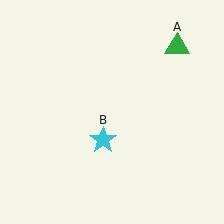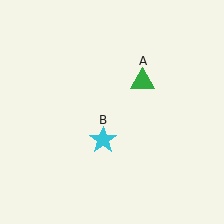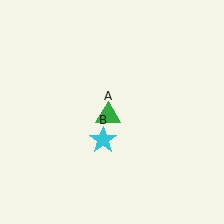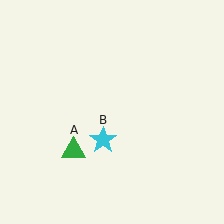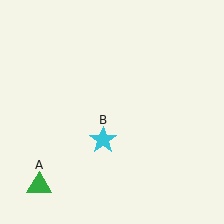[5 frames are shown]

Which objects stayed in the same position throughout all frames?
Cyan star (object B) remained stationary.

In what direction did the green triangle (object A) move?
The green triangle (object A) moved down and to the left.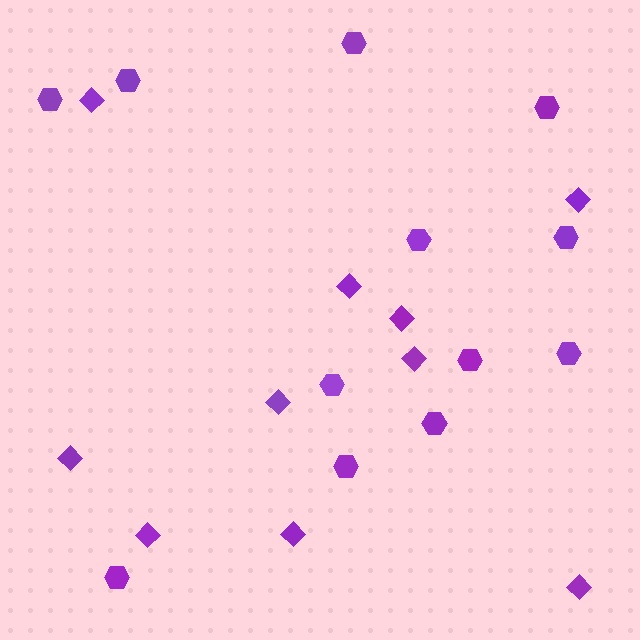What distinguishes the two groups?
There are 2 groups: one group of diamonds (10) and one group of hexagons (12).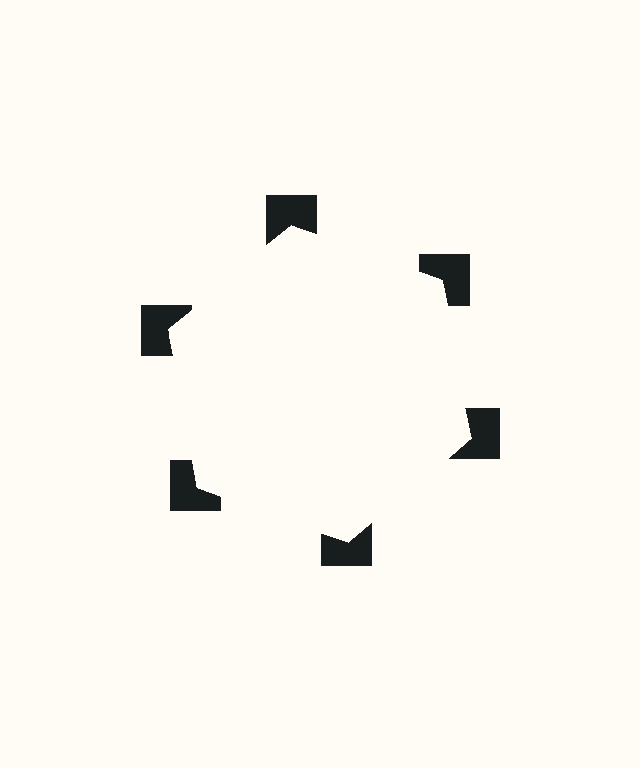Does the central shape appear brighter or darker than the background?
It typically appears slightly brighter than the background, even though no actual brightness change is drawn.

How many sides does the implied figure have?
6 sides.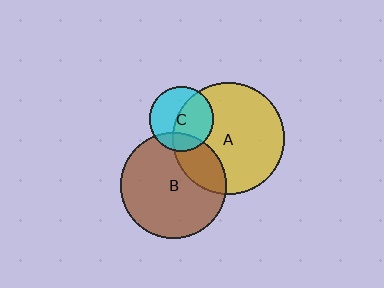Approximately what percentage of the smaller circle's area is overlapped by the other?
Approximately 55%.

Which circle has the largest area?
Circle A (yellow).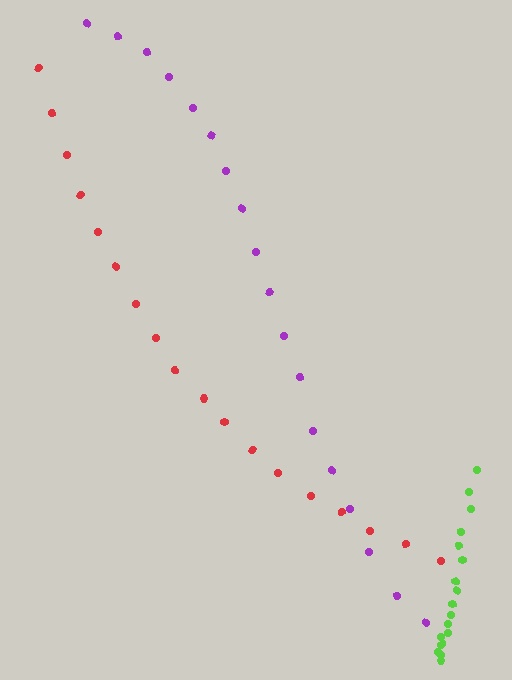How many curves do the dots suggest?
There are 3 distinct paths.